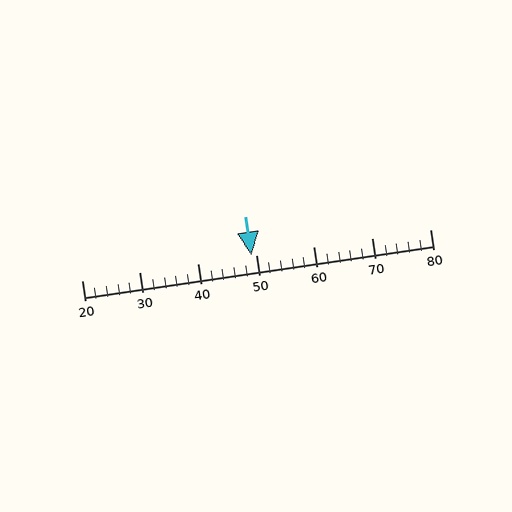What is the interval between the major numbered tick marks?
The major tick marks are spaced 10 units apart.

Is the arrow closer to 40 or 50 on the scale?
The arrow is closer to 50.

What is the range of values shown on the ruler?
The ruler shows values from 20 to 80.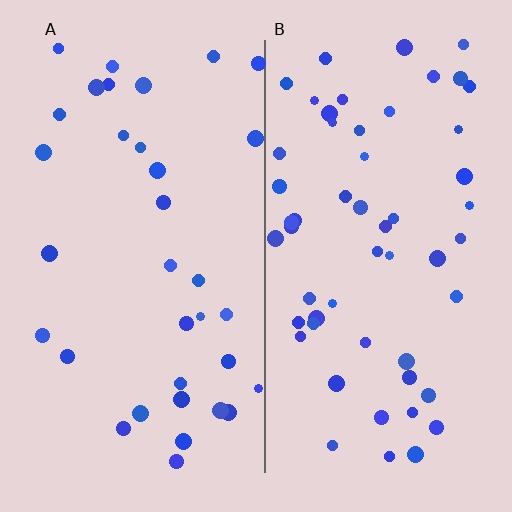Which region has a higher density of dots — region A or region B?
B (the right).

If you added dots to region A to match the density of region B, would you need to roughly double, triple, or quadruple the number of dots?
Approximately double.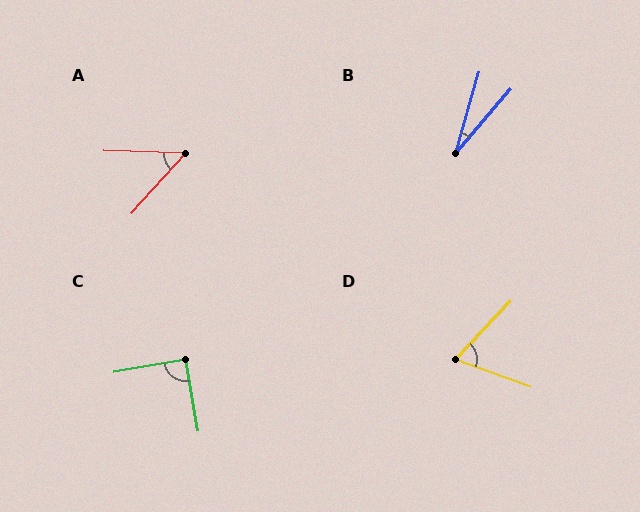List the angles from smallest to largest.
B (24°), A (50°), D (67°), C (90°).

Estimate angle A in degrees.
Approximately 50 degrees.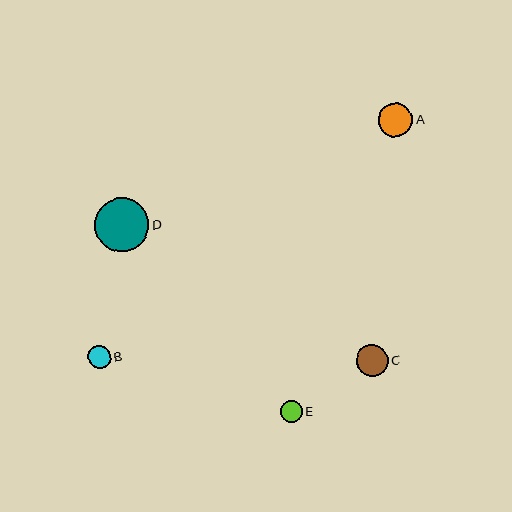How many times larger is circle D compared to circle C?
Circle D is approximately 1.7 times the size of circle C.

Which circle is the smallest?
Circle E is the smallest with a size of approximately 22 pixels.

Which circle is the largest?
Circle D is the largest with a size of approximately 54 pixels.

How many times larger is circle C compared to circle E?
Circle C is approximately 1.5 times the size of circle E.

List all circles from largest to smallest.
From largest to smallest: D, A, C, B, E.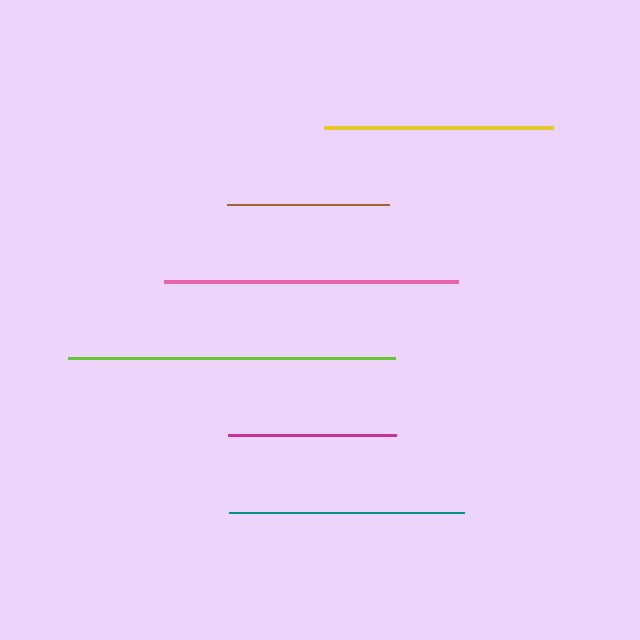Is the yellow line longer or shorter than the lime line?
The lime line is longer than the yellow line.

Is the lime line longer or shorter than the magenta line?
The lime line is longer than the magenta line.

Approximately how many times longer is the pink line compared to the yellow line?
The pink line is approximately 1.3 times the length of the yellow line.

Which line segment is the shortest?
The brown line is the shortest at approximately 162 pixels.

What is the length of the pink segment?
The pink segment is approximately 294 pixels long.